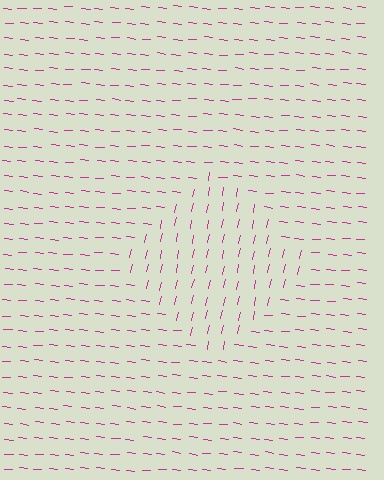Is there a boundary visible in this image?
Yes, there is a texture boundary formed by a change in line orientation.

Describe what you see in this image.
The image is filled with small magenta line segments. A diamond region in the image has lines oriented differently from the surrounding lines, creating a visible texture boundary.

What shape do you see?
I see a diamond.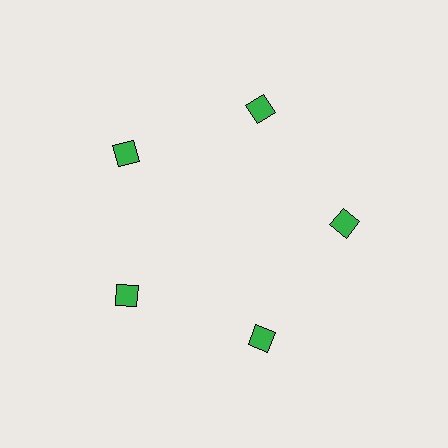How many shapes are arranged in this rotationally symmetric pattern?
There are 5 shapes, arranged in 5 groups of 1.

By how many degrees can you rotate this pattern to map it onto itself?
The pattern maps onto itself every 72 degrees of rotation.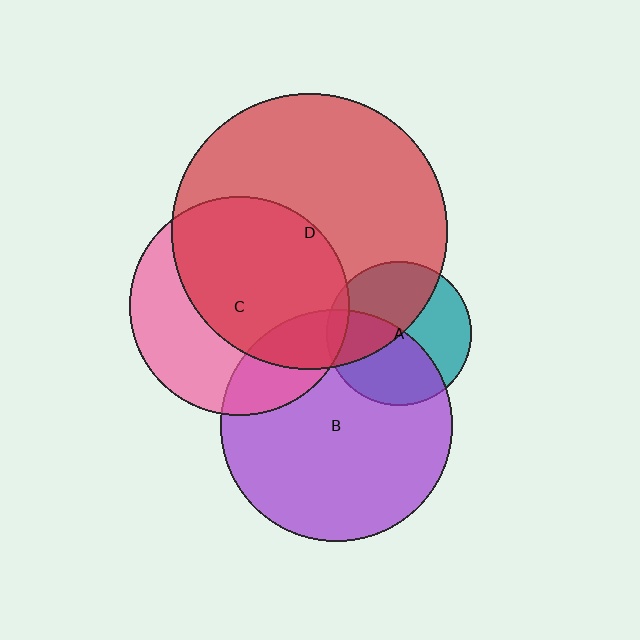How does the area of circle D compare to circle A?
Approximately 3.6 times.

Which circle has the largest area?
Circle D (red).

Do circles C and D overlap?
Yes.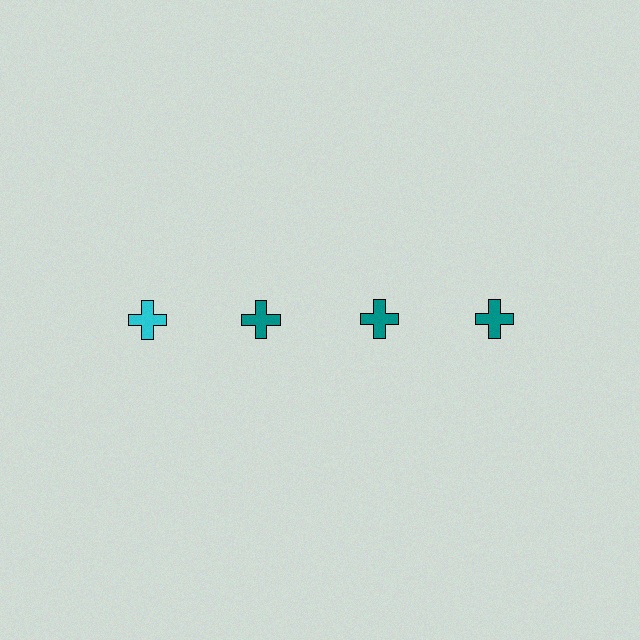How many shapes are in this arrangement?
There are 4 shapes arranged in a grid pattern.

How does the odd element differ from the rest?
It has a different color: cyan instead of teal.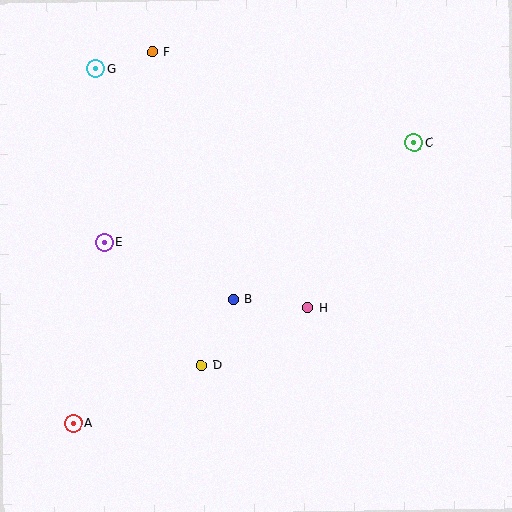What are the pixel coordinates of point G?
Point G is at (96, 69).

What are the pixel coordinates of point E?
Point E is at (104, 242).